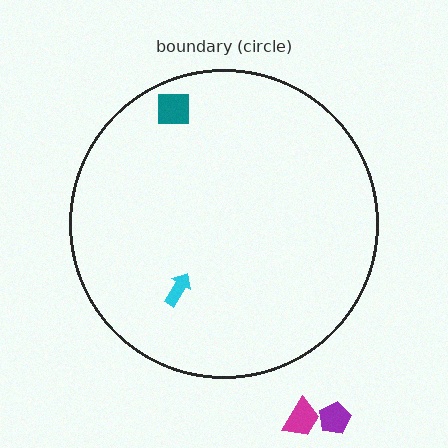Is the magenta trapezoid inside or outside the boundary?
Outside.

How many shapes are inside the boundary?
2 inside, 2 outside.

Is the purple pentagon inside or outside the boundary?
Outside.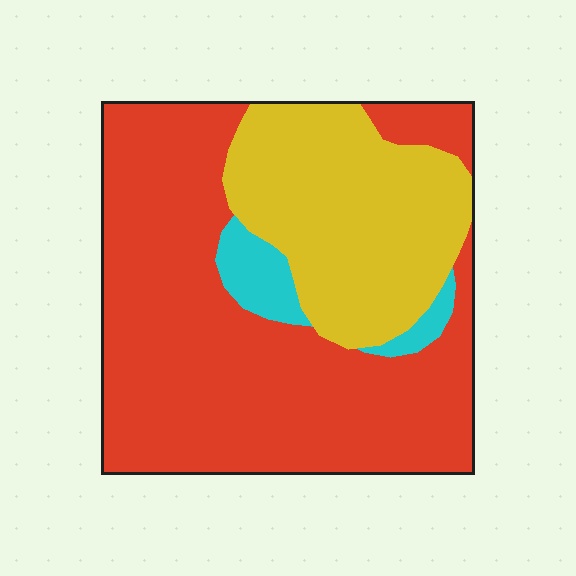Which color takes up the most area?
Red, at roughly 65%.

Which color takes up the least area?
Cyan, at roughly 5%.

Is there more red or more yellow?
Red.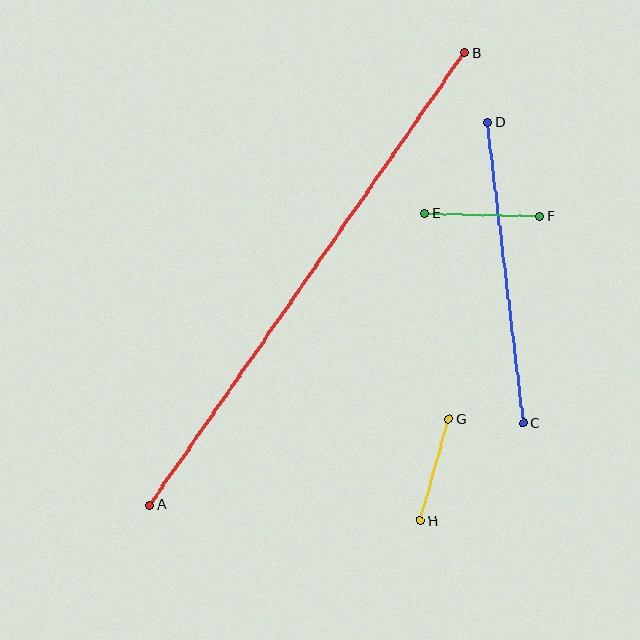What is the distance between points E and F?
The distance is approximately 115 pixels.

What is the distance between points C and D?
The distance is approximately 303 pixels.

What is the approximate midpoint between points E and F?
The midpoint is at approximately (482, 215) pixels.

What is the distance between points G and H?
The distance is approximately 106 pixels.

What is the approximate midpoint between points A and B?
The midpoint is at approximately (307, 279) pixels.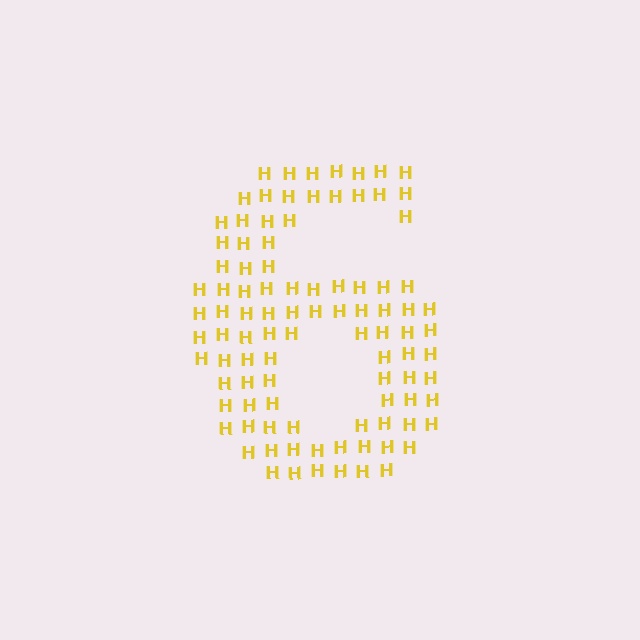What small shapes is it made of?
It is made of small letter H's.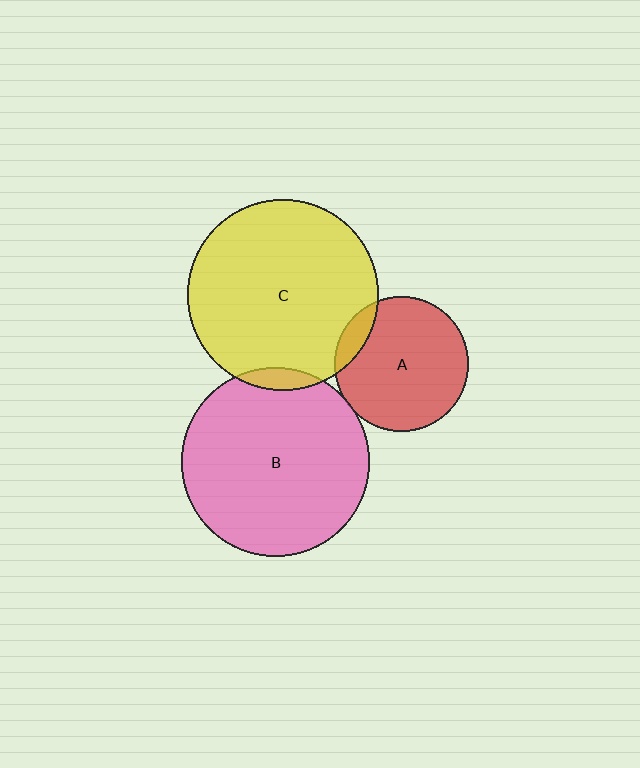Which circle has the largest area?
Circle C (yellow).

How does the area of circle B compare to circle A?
Approximately 2.0 times.